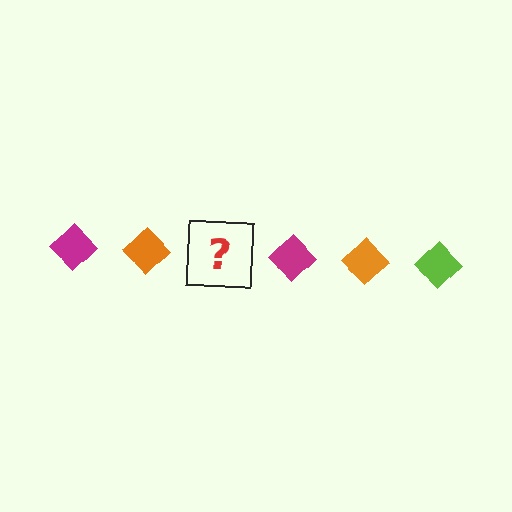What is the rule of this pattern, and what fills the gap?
The rule is that the pattern cycles through magenta, orange, lime diamonds. The gap should be filled with a lime diamond.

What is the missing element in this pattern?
The missing element is a lime diamond.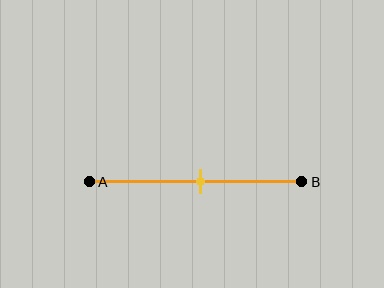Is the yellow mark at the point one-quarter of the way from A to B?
No, the mark is at about 50% from A, not at the 25% one-quarter point.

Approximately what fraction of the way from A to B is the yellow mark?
The yellow mark is approximately 50% of the way from A to B.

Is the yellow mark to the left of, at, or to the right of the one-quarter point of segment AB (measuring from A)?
The yellow mark is to the right of the one-quarter point of segment AB.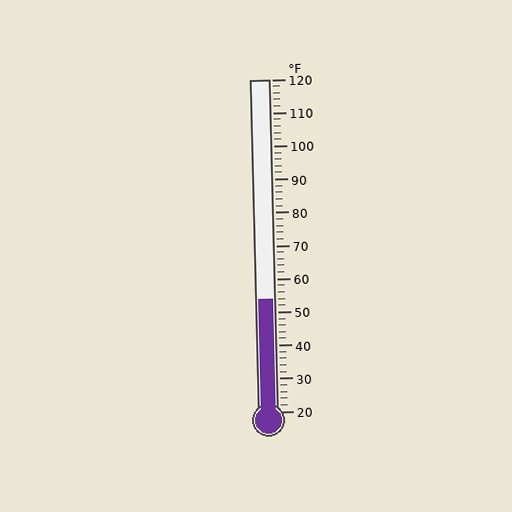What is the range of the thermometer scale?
The thermometer scale ranges from 20°F to 120°F.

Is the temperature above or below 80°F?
The temperature is below 80°F.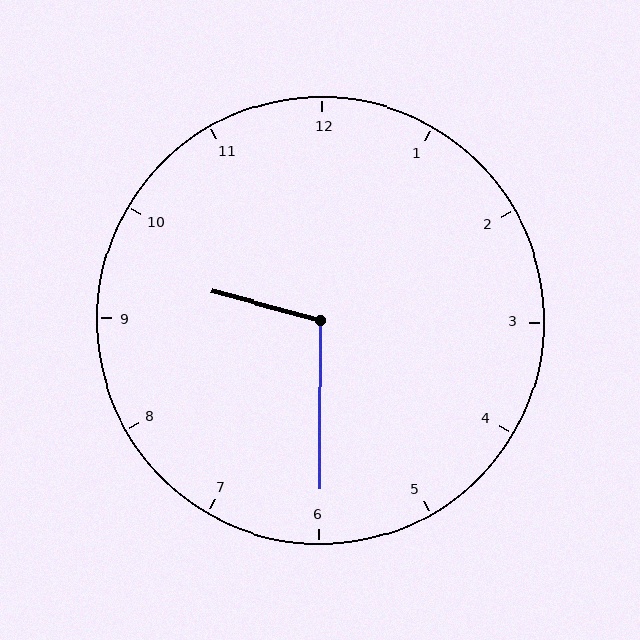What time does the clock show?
9:30.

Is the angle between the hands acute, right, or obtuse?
It is obtuse.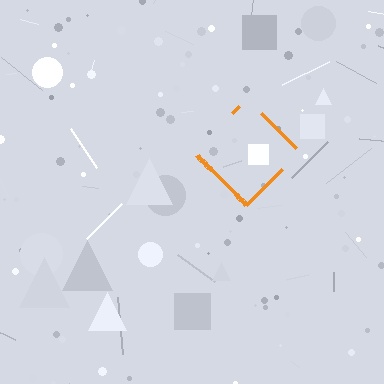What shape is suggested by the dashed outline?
The dashed outline suggests a diamond.